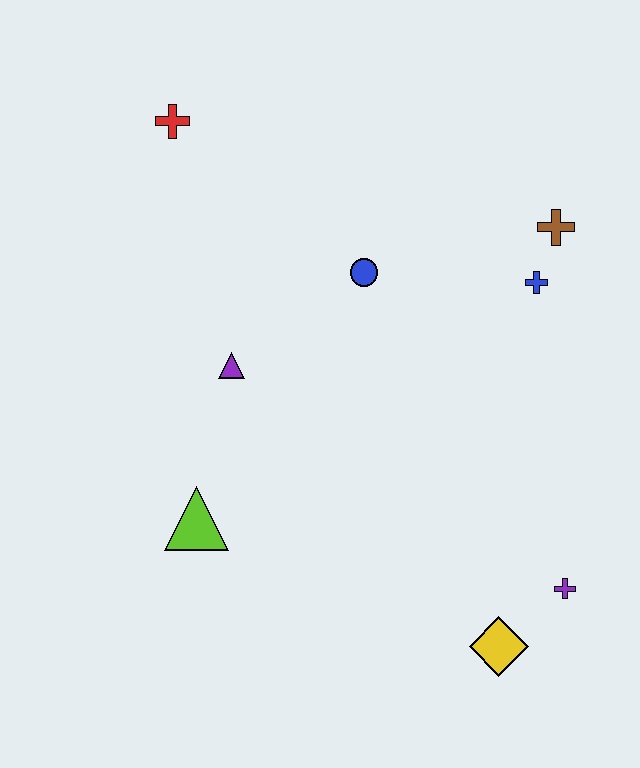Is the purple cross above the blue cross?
No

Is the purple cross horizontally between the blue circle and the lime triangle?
No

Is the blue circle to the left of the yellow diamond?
Yes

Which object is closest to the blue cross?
The brown cross is closest to the blue cross.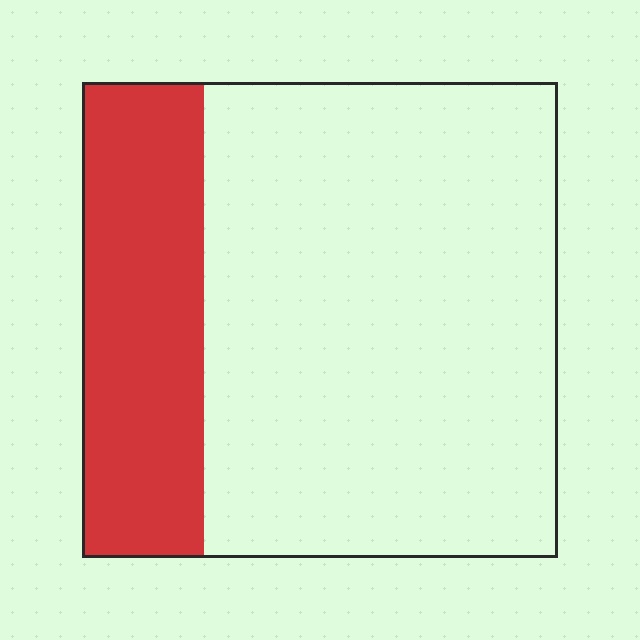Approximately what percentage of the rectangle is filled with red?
Approximately 25%.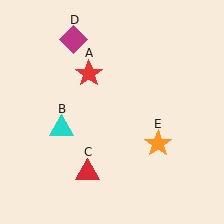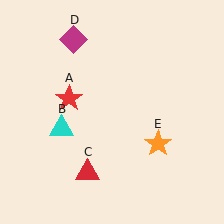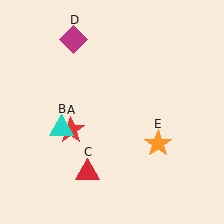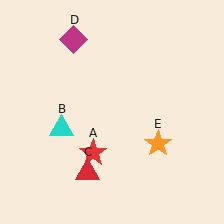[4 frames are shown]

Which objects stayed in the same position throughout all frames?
Cyan triangle (object B) and red triangle (object C) and magenta diamond (object D) and orange star (object E) remained stationary.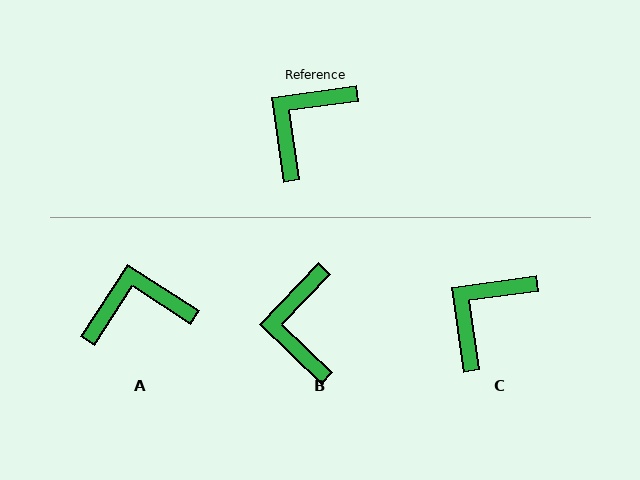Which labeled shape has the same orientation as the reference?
C.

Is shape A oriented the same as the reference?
No, it is off by about 41 degrees.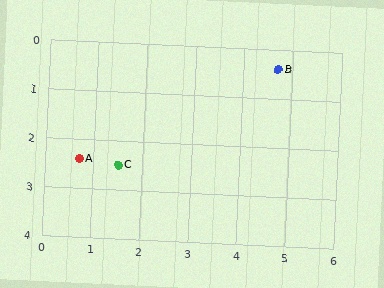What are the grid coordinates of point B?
Point B is at approximately (4.7, 0.4).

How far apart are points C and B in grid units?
Points C and B are about 3.8 grid units apart.